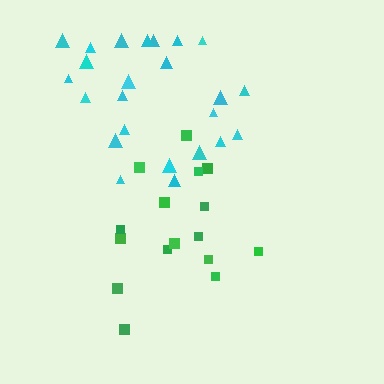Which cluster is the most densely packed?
Cyan.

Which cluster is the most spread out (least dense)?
Green.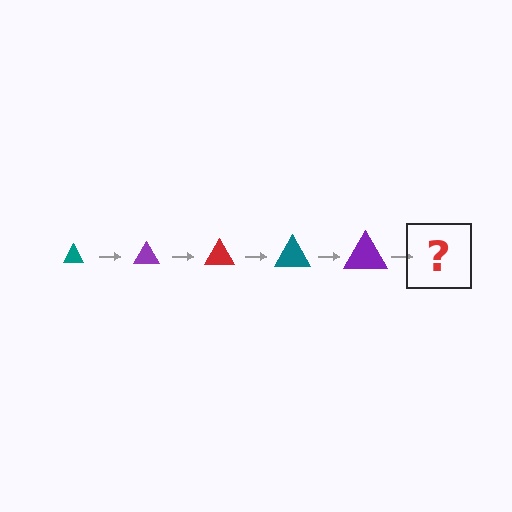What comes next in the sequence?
The next element should be a red triangle, larger than the previous one.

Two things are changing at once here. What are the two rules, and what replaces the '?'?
The two rules are that the triangle grows larger each step and the color cycles through teal, purple, and red. The '?' should be a red triangle, larger than the previous one.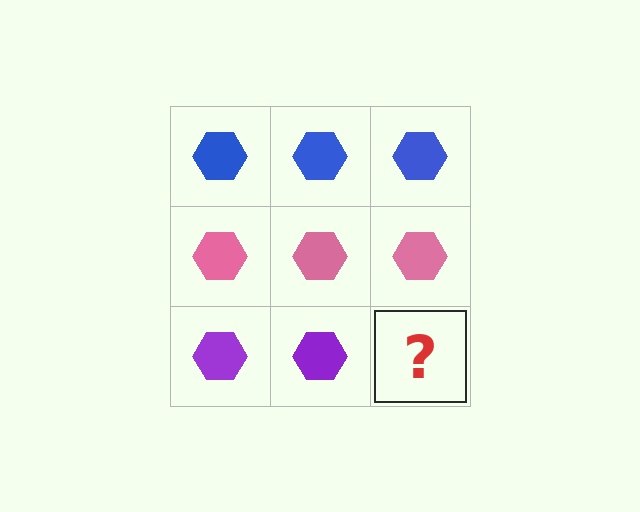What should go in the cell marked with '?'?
The missing cell should contain a purple hexagon.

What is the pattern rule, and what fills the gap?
The rule is that each row has a consistent color. The gap should be filled with a purple hexagon.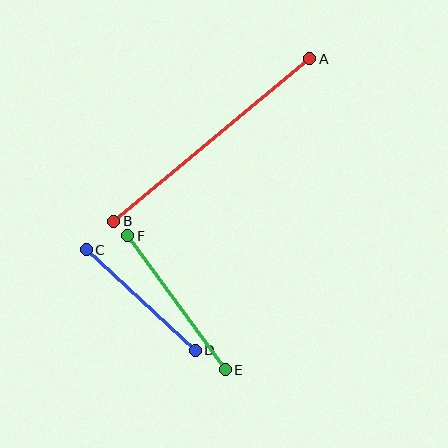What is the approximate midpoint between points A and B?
The midpoint is at approximately (212, 140) pixels.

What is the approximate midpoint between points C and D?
The midpoint is at approximately (141, 300) pixels.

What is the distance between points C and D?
The distance is approximately 148 pixels.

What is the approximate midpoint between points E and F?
The midpoint is at approximately (176, 303) pixels.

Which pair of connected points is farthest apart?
Points A and B are farthest apart.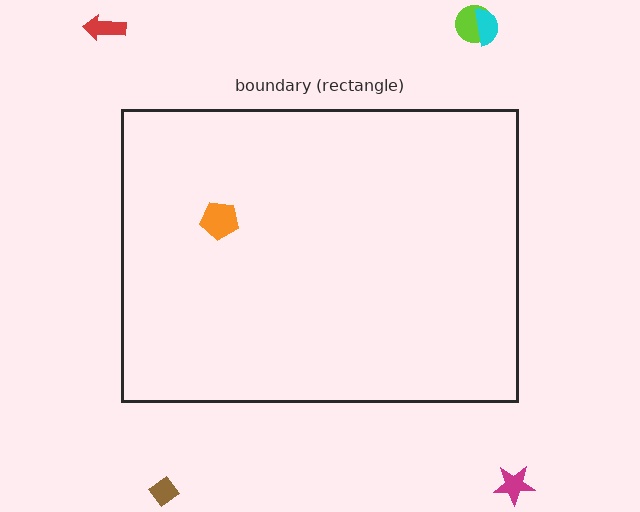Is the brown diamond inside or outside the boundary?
Outside.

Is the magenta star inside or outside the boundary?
Outside.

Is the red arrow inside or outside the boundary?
Outside.